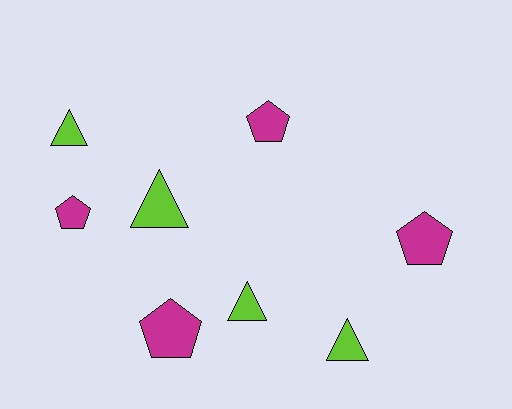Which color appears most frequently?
Lime, with 4 objects.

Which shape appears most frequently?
Triangle, with 4 objects.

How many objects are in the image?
There are 8 objects.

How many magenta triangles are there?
There are no magenta triangles.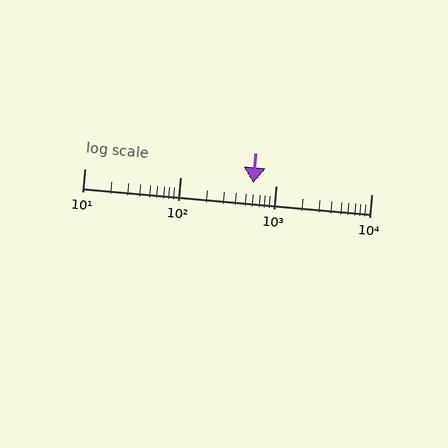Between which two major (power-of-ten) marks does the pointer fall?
The pointer is between 100 and 1000.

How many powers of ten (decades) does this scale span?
The scale spans 3 decades, from 10 to 10000.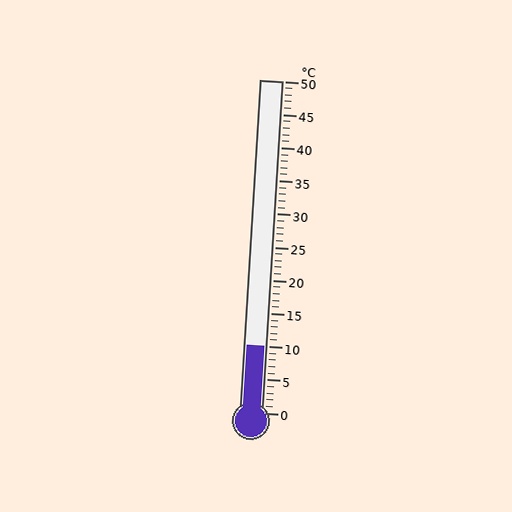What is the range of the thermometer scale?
The thermometer scale ranges from 0°C to 50°C.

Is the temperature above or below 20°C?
The temperature is below 20°C.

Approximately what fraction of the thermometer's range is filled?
The thermometer is filled to approximately 20% of its range.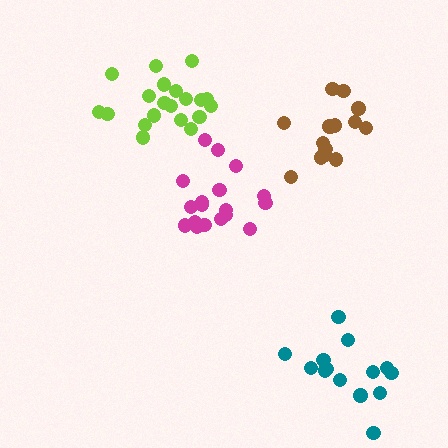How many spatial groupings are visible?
There are 4 spatial groupings.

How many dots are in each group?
Group 1: 18 dots, Group 2: 14 dots, Group 3: 15 dots, Group 4: 20 dots (67 total).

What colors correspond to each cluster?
The clusters are colored: magenta, teal, brown, lime.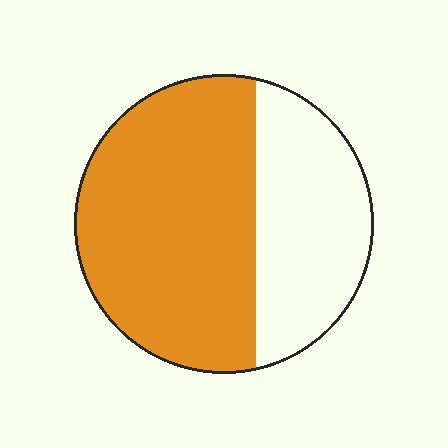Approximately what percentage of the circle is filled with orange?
Approximately 65%.